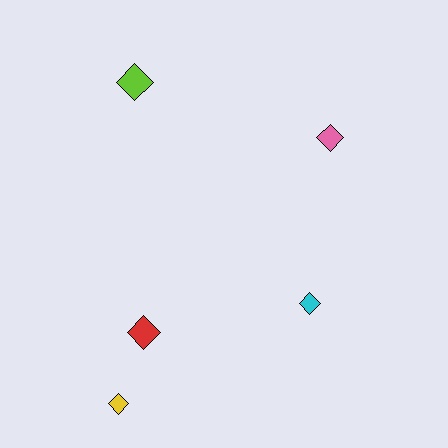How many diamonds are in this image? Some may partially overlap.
There are 5 diamonds.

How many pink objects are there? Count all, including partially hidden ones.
There is 1 pink object.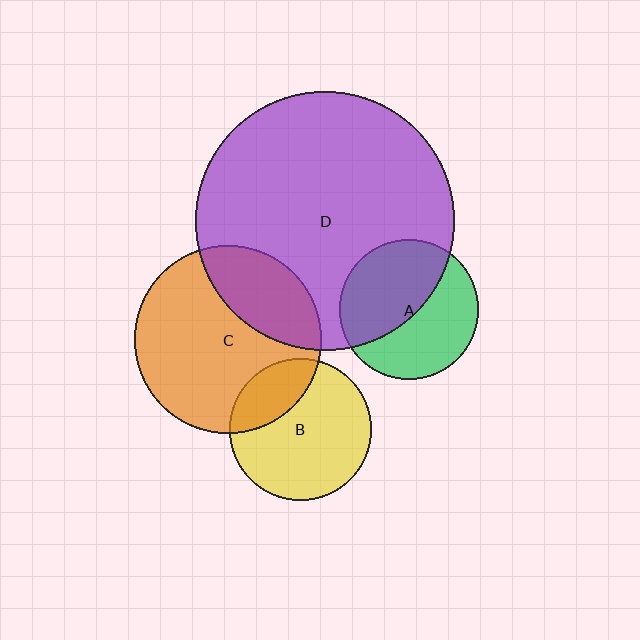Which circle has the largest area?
Circle D (purple).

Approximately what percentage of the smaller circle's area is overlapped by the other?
Approximately 30%.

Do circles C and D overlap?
Yes.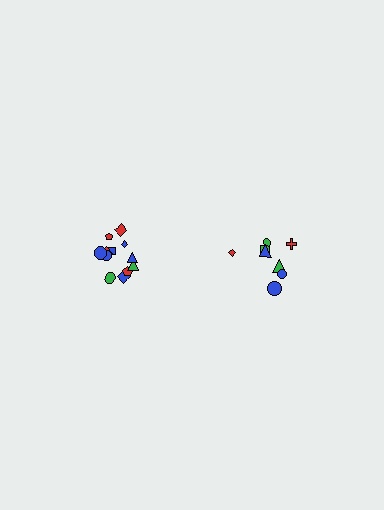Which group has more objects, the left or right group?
The left group.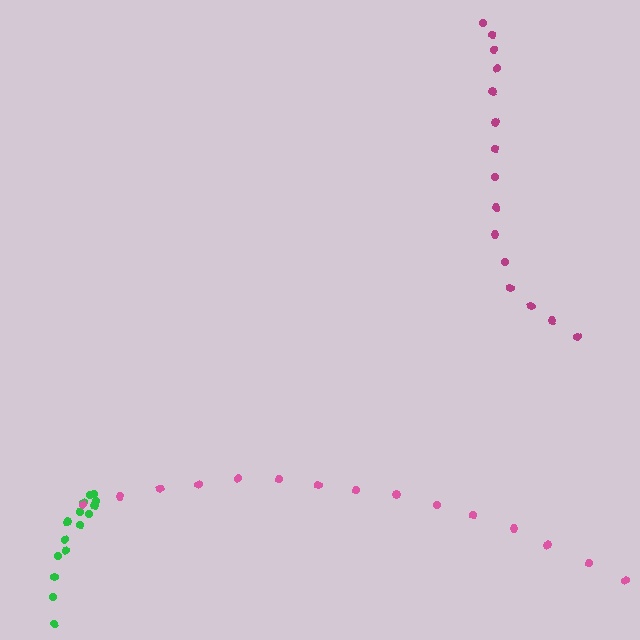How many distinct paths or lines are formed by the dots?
There are 3 distinct paths.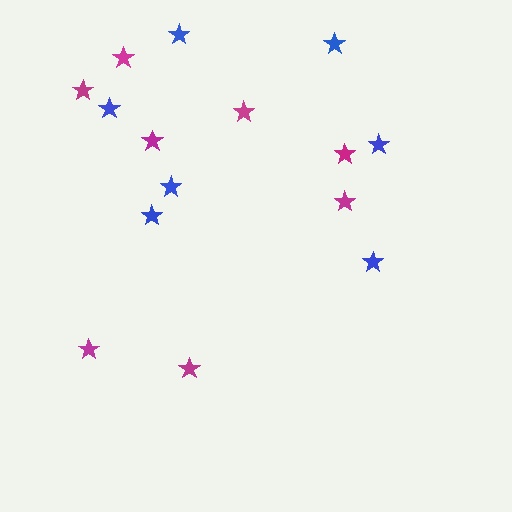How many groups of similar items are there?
There are 2 groups: one group of blue stars (7) and one group of magenta stars (8).